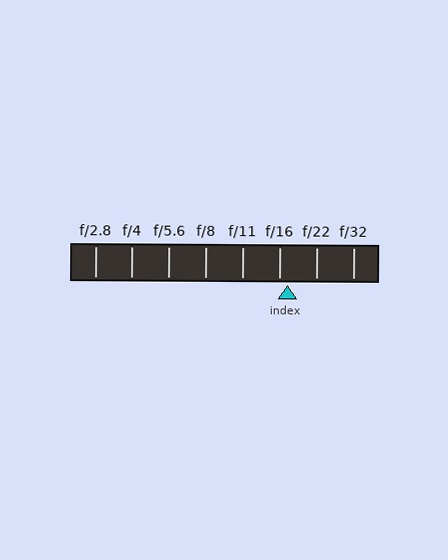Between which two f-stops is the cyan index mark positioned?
The index mark is between f/16 and f/22.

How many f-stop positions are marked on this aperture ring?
There are 8 f-stop positions marked.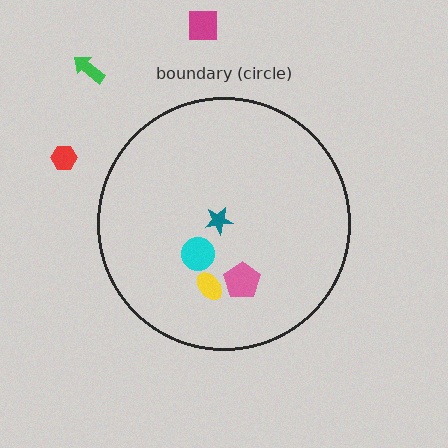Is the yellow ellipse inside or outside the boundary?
Inside.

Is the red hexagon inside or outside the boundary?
Outside.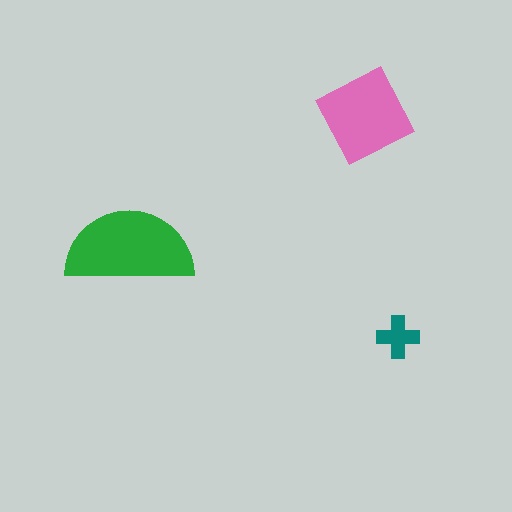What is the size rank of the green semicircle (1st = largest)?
1st.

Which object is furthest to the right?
The teal cross is rightmost.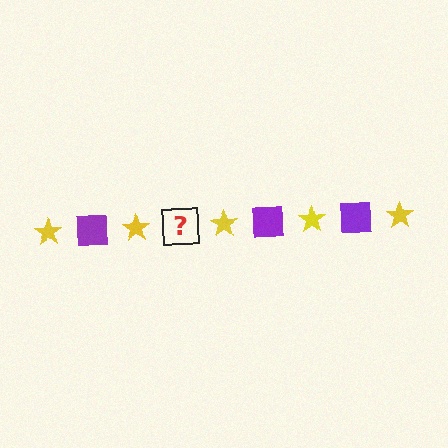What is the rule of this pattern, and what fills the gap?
The rule is that the pattern alternates between yellow star and purple square. The gap should be filled with a purple square.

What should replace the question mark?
The question mark should be replaced with a purple square.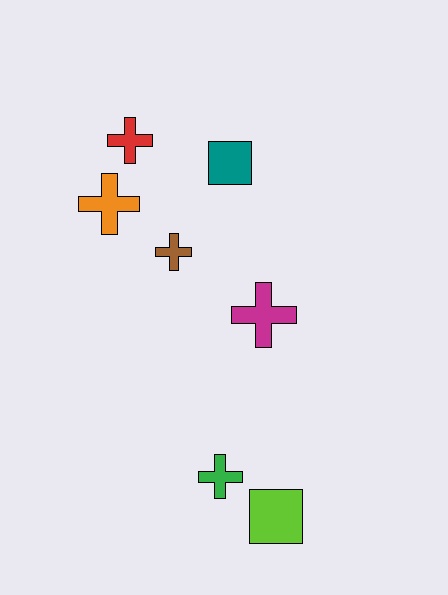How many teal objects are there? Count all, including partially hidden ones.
There is 1 teal object.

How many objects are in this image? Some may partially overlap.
There are 7 objects.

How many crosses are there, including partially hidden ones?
There are 5 crosses.